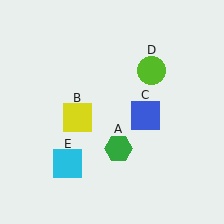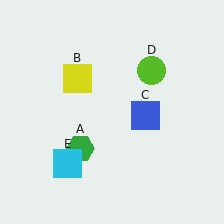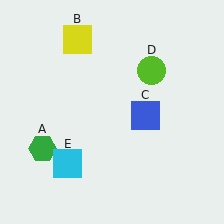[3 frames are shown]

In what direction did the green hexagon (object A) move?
The green hexagon (object A) moved left.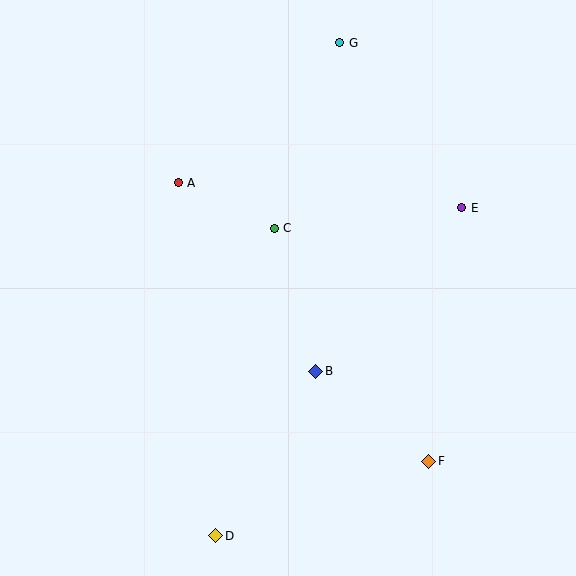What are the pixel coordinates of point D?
Point D is at (216, 536).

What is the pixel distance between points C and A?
The distance between C and A is 106 pixels.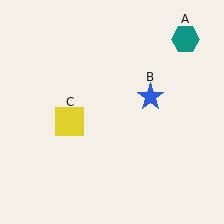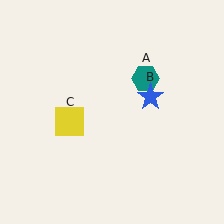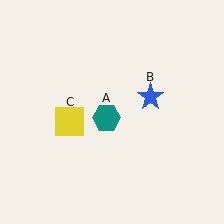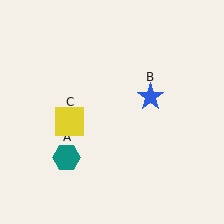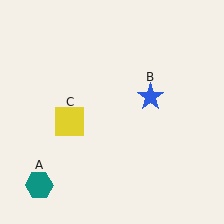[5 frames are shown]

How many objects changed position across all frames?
1 object changed position: teal hexagon (object A).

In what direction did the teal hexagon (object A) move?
The teal hexagon (object A) moved down and to the left.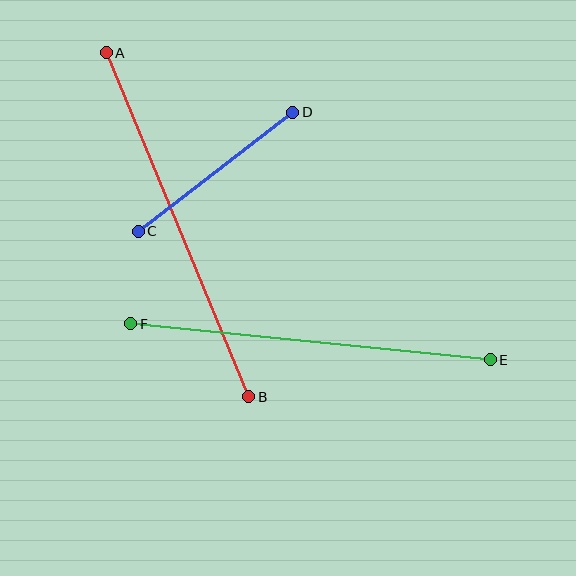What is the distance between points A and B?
The distance is approximately 372 pixels.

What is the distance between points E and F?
The distance is approximately 361 pixels.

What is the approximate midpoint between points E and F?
The midpoint is at approximately (311, 342) pixels.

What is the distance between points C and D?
The distance is approximately 195 pixels.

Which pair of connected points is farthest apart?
Points A and B are farthest apart.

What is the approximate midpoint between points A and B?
The midpoint is at approximately (177, 225) pixels.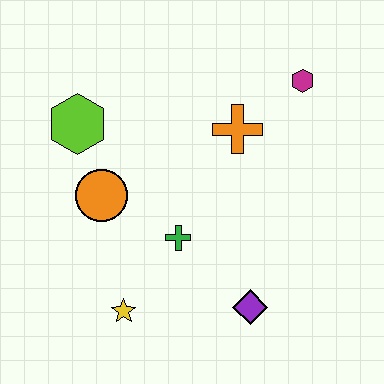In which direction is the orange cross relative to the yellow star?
The orange cross is above the yellow star.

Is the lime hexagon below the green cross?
No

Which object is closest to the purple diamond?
The green cross is closest to the purple diamond.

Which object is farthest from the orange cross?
The yellow star is farthest from the orange cross.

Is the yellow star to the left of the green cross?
Yes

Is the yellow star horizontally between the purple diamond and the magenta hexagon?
No